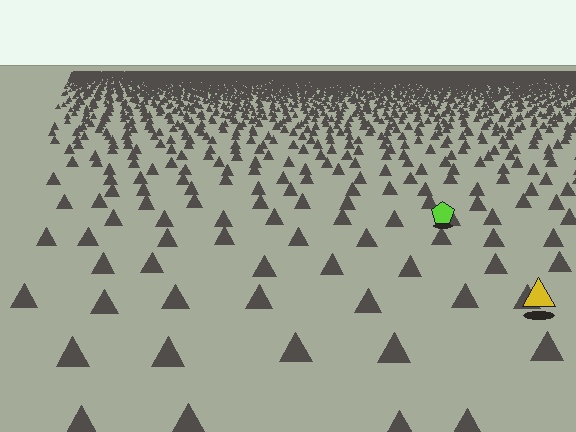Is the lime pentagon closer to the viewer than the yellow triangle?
No. The yellow triangle is closer — you can tell from the texture gradient: the ground texture is coarser near it.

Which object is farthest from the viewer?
The lime pentagon is farthest from the viewer. It appears smaller and the ground texture around it is denser.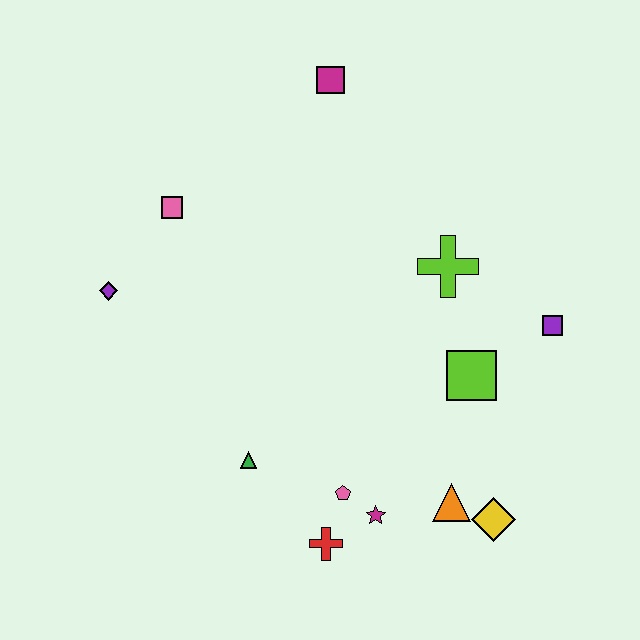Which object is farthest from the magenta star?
The magenta square is farthest from the magenta star.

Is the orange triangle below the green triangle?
Yes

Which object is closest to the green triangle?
The pink pentagon is closest to the green triangle.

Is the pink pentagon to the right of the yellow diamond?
No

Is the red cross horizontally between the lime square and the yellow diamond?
No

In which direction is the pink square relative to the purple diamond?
The pink square is above the purple diamond.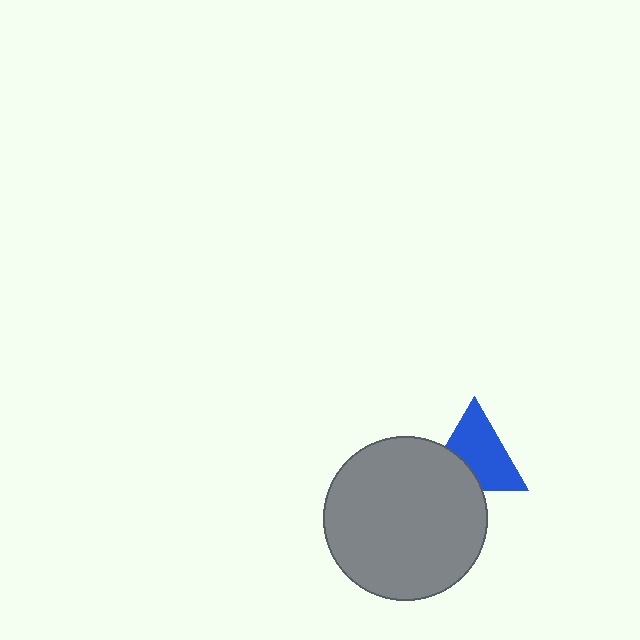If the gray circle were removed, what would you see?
You would see the complete blue triangle.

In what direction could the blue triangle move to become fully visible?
The blue triangle could move toward the upper-right. That would shift it out from behind the gray circle entirely.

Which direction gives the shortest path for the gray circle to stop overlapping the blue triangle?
Moving toward the lower-left gives the shortest separation.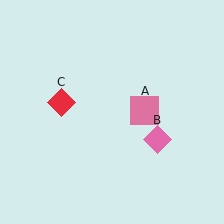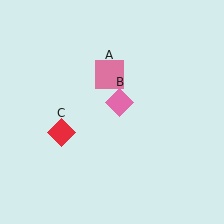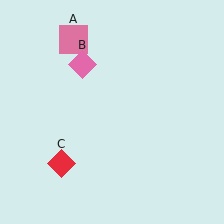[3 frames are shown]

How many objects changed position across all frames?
3 objects changed position: pink square (object A), pink diamond (object B), red diamond (object C).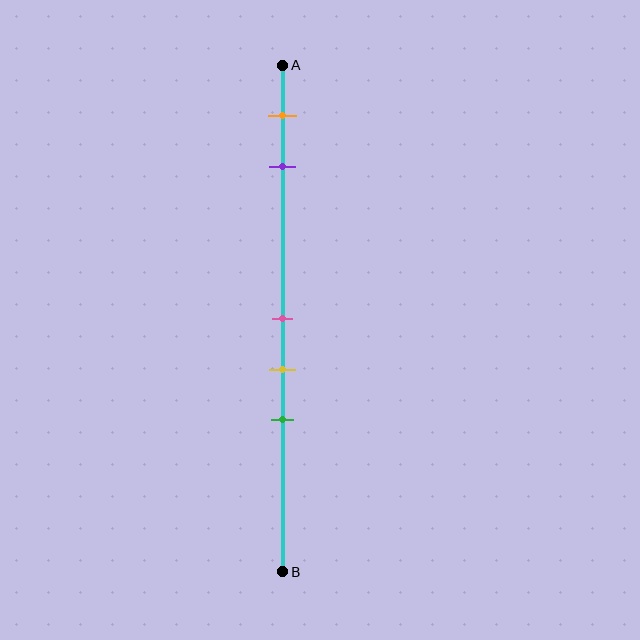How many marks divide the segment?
There are 5 marks dividing the segment.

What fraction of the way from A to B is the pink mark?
The pink mark is approximately 50% (0.5) of the way from A to B.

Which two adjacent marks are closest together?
The pink and yellow marks are the closest adjacent pair.